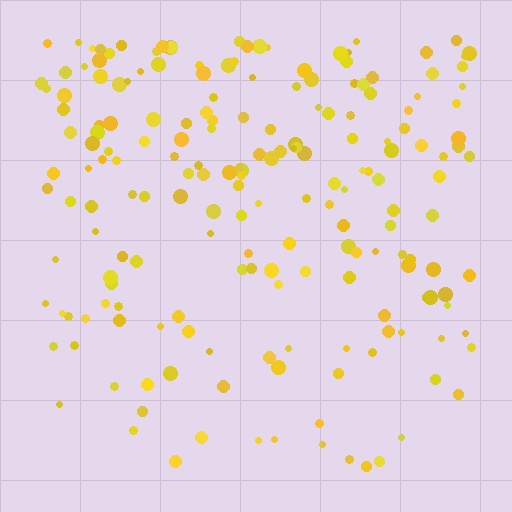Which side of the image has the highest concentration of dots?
The top.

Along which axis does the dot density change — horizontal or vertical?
Vertical.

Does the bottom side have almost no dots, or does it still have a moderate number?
Still a moderate number, just noticeably fewer than the top.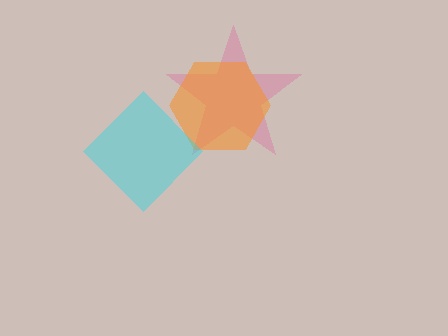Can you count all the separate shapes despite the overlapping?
Yes, there are 3 separate shapes.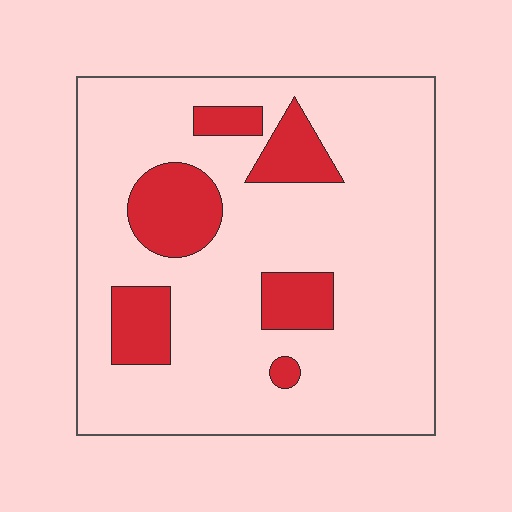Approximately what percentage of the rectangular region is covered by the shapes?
Approximately 20%.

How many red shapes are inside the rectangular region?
6.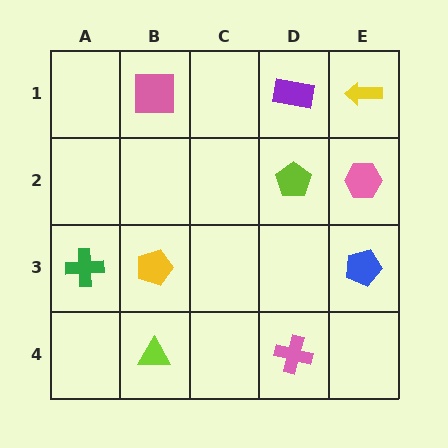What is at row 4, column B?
A lime triangle.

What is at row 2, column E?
A pink hexagon.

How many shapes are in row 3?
3 shapes.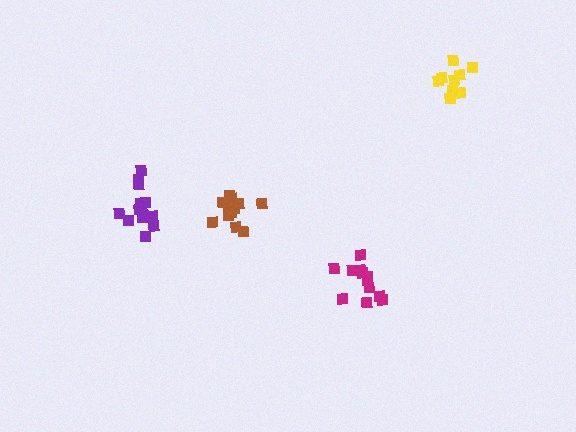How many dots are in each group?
Group 1: 12 dots, Group 2: 14 dots, Group 3: 13 dots, Group 4: 9 dots (48 total).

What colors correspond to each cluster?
The clusters are colored: magenta, purple, brown, yellow.